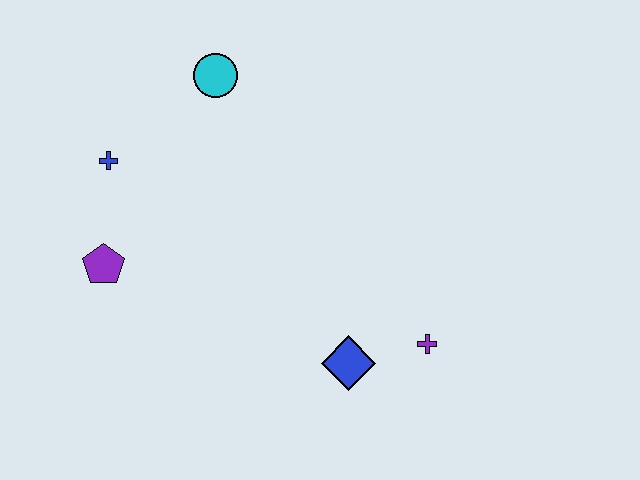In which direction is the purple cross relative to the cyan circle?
The purple cross is below the cyan circle.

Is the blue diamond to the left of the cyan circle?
No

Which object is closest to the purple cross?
The blue diamond is closest to the purple cross.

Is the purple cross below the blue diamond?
No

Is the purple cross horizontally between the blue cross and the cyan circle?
No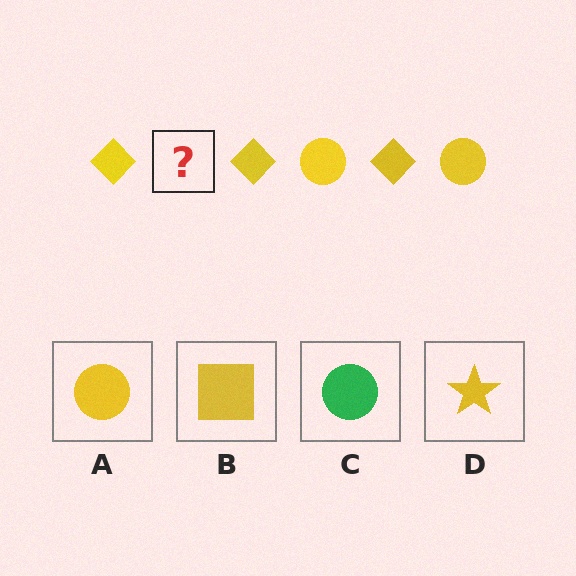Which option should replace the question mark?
Option A.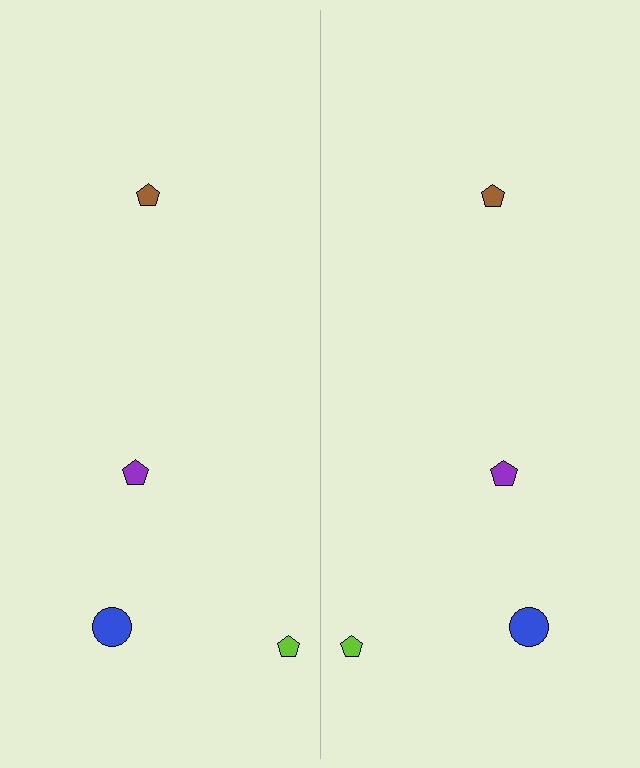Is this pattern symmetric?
Yes, this pattern has bilateral (reflection) symmetry.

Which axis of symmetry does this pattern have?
The pattern has a vertical axis of symmetry running through the center of the image.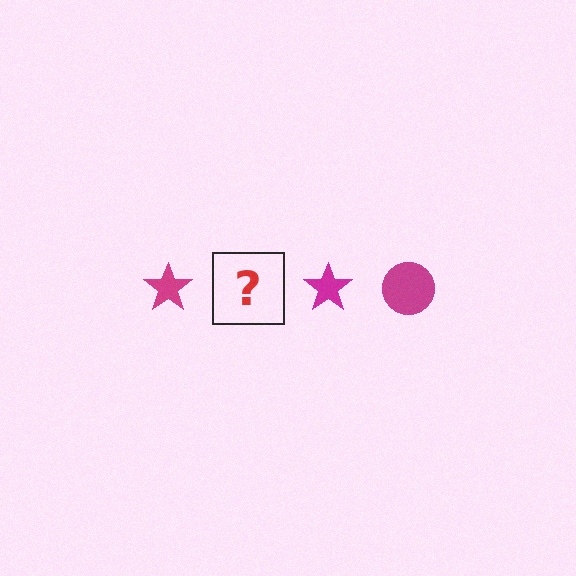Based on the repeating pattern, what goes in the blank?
The blank should be a magenta circle.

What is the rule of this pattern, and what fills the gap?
The rule is that the pattern cycles through star, circle shapes in magenta. The gap should be filled with a magenta circle.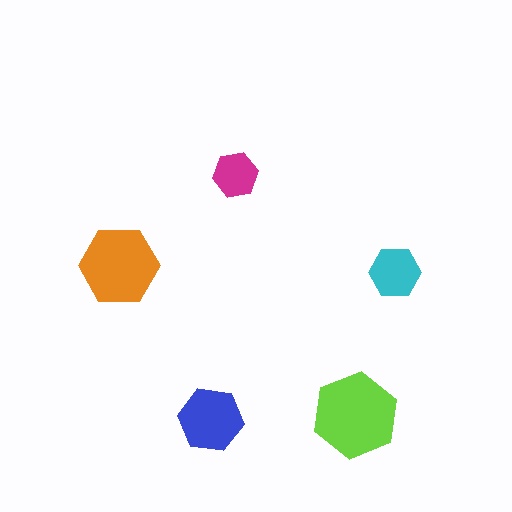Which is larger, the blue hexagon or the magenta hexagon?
The blue one.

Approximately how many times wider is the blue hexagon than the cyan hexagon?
About 1.5 times wider.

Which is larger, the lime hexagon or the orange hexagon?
The lime one.